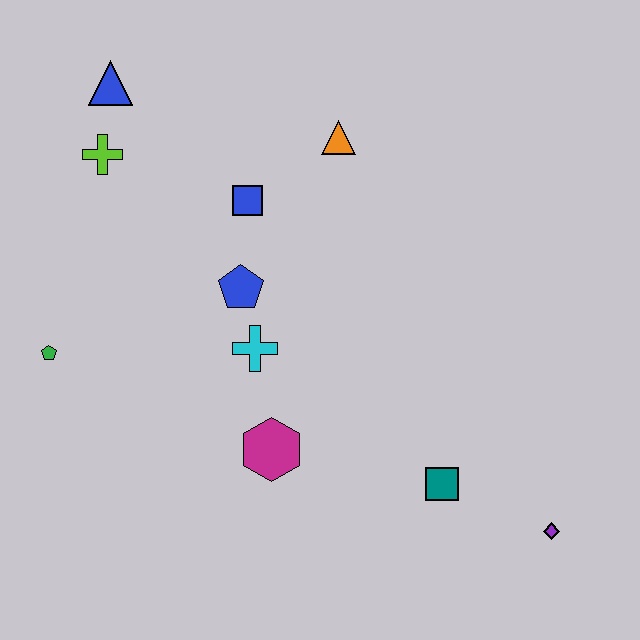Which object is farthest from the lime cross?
The purple diamond is farthest from the lime cross.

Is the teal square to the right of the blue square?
Yes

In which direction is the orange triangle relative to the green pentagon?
The orange triangle is to the right of the green pentagon.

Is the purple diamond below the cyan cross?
Yes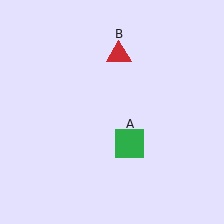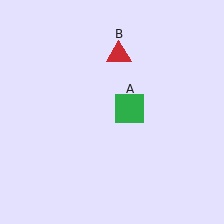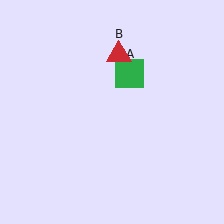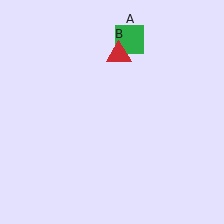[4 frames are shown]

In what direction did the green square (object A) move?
The green square (object A) moved up.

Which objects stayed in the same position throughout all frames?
Red triangle (object B) remained stationary.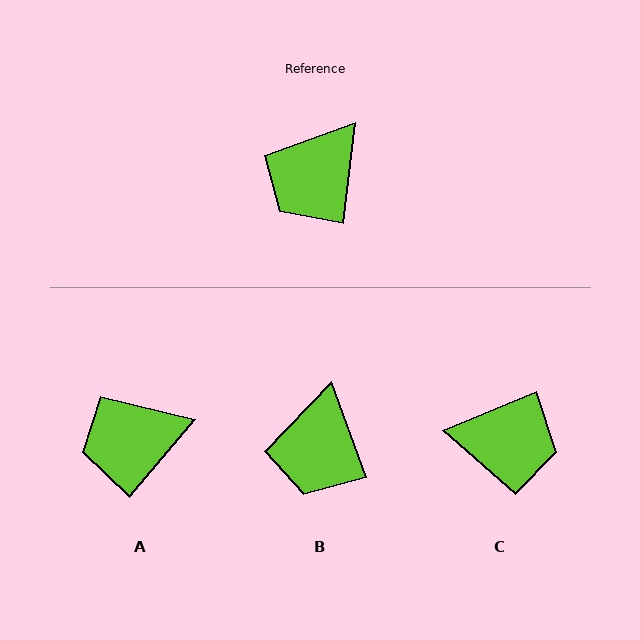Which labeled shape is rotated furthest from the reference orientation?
C, about 119 degrees away.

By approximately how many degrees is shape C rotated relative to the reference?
Approximately 119 degrees counter-clockwise.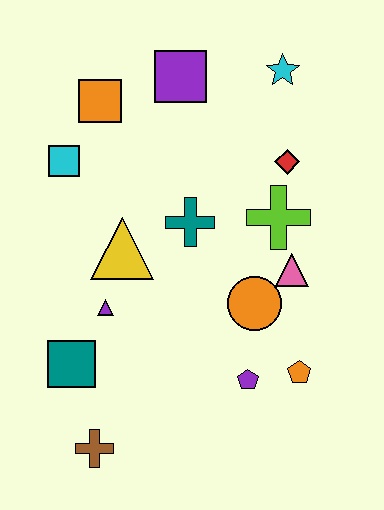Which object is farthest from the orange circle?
The orange square is farthest from the orange circle.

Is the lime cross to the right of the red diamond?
No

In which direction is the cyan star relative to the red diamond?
The cyan star is above the red diamond.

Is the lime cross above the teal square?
Yes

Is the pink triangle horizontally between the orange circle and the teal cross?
No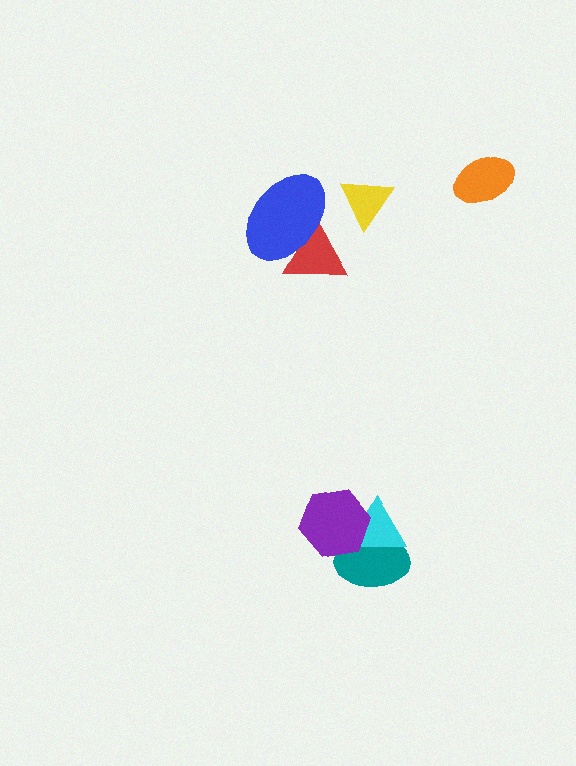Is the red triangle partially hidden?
Yes, it is partially covered by another shape.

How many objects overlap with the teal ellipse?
2 objects overlap with the teal ellipse.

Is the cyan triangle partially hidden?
Yes, it is partially covered by another shape.